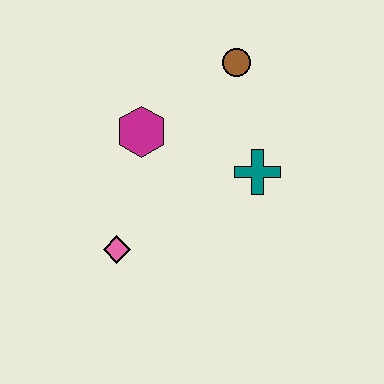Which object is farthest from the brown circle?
The pink diamond is farthest from the brown circle.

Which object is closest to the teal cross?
The brown circle is closest to the teal cross.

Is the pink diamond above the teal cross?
No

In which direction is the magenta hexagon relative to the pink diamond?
The magenta hexagon is above the pink diamond.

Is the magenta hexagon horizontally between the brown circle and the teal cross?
No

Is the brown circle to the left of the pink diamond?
No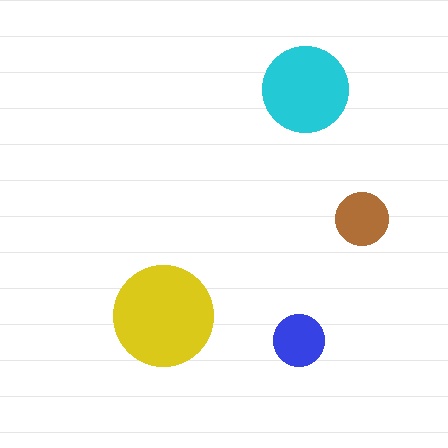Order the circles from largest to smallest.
the yellow one, the cyan one, the brown one, the blue one.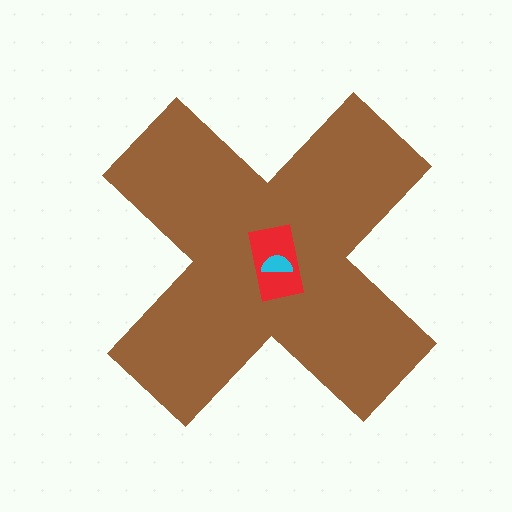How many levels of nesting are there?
3.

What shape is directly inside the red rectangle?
The cyan semicircle.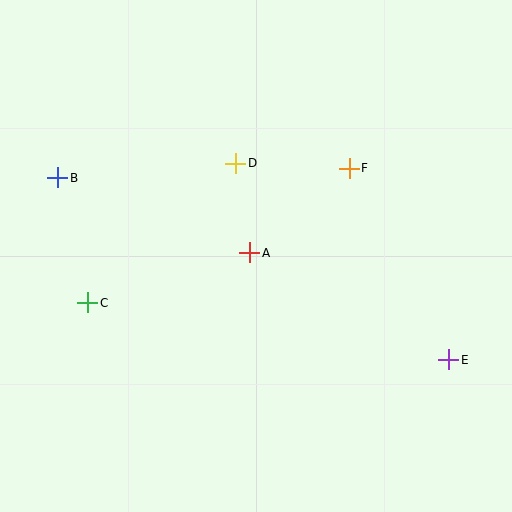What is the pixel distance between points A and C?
The distance between A and C is 169 pixels.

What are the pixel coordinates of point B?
Point B is at (58, 178).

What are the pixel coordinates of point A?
Point A is at (250, 253).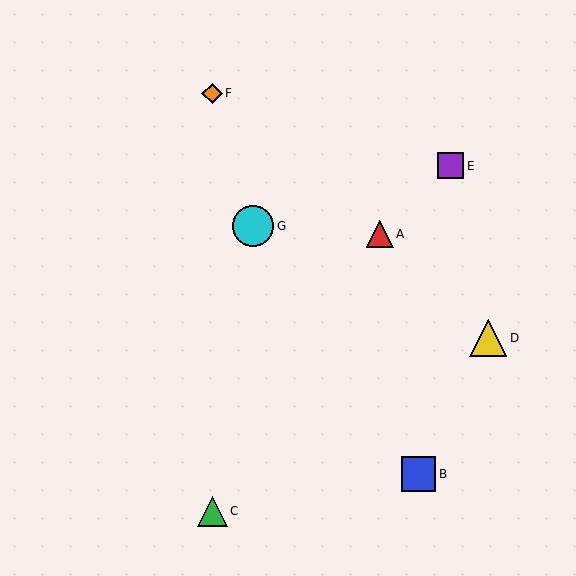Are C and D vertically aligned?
No, C is at x≈212 and D is at x≈488.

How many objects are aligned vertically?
2 objects (C, F) are aligned vertically.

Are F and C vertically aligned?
Yes, both are at x≈212.